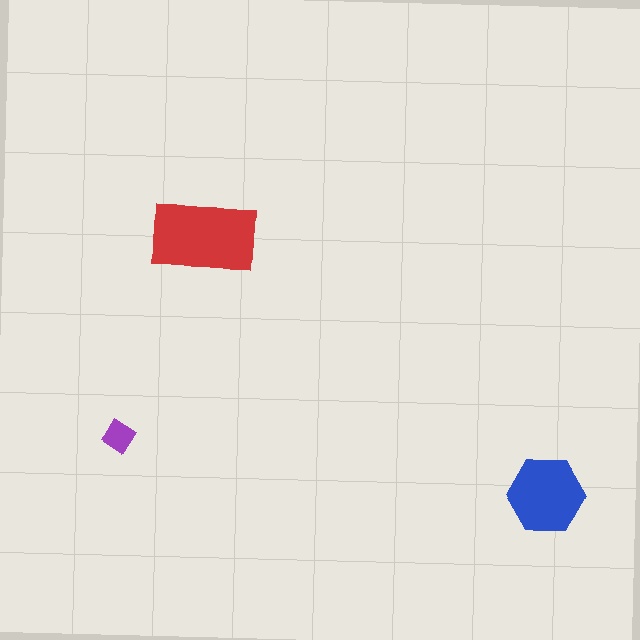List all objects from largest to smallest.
The red rectangle, the blue hexagon, the purple diamond.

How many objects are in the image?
There are 3 objects in the image.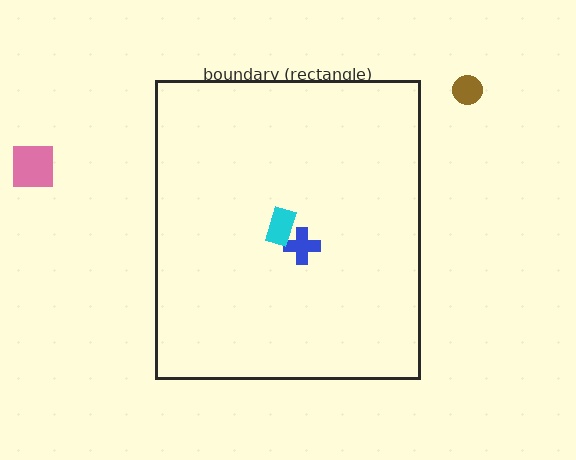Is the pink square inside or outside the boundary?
Outside.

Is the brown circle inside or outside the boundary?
Outside.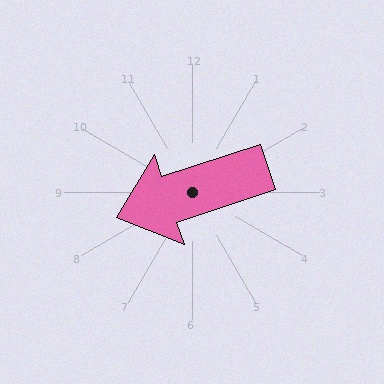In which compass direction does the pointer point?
West.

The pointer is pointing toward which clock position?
Roughly 8 o'clock.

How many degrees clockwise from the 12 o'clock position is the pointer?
Approximately 252 degrees.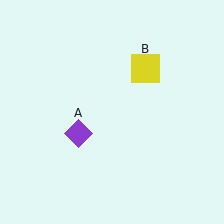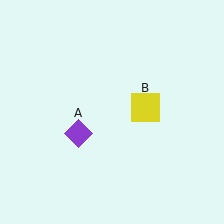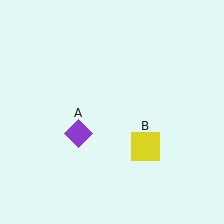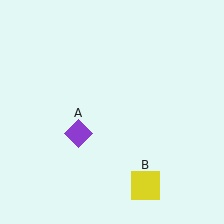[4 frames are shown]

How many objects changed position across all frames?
1 object changed position: yellow square (object B).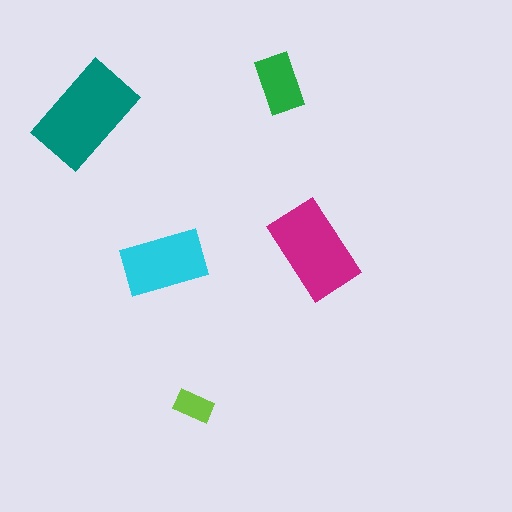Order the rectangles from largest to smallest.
the teal one, the magenta one, the cyan one, the green one, the lime one.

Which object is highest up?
The green rectangle is topmost.